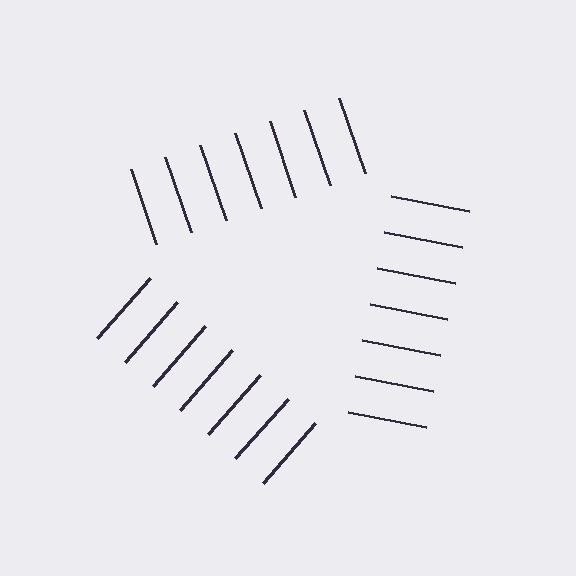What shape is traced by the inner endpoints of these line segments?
An illusory triangle — the line segments terminate on its edges but no continuous stroke is drawn.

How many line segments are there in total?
21 — 7 along each of the 3 edges.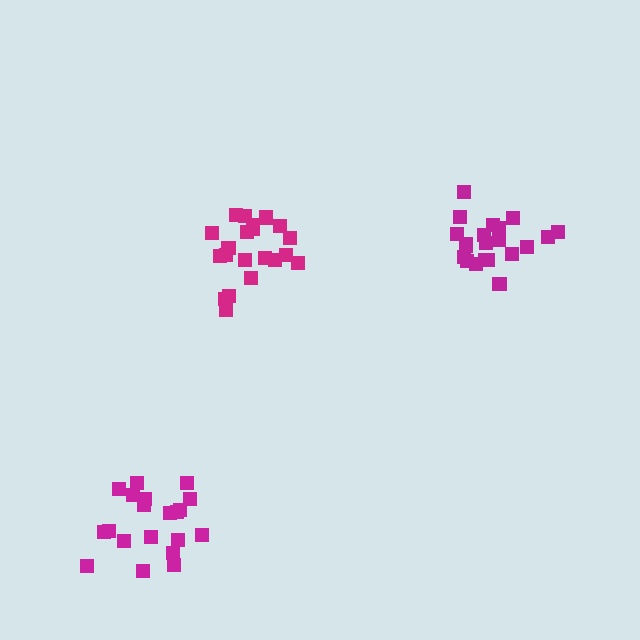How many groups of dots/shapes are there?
There are 3 groups.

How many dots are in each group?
Group 1: 20 dots, Group 2: 21 dots, Group 3: 21 dots (62 total).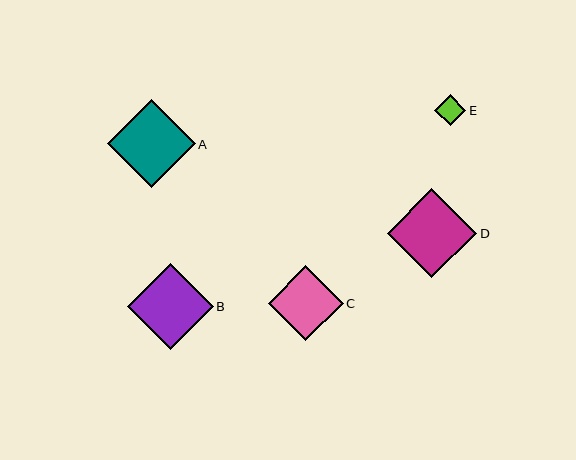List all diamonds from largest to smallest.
From largest to smallest: D, A, B, C, E.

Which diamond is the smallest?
Diamond E is the smallest with a size of approximately 31 pixels.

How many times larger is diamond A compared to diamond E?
Diamond A is approximately 2.8 times the size of diamond E.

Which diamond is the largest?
Diamond D is the largest with a size of approximately 89 pixels.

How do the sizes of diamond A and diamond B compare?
Diamond A and diamond B are approximately the same size.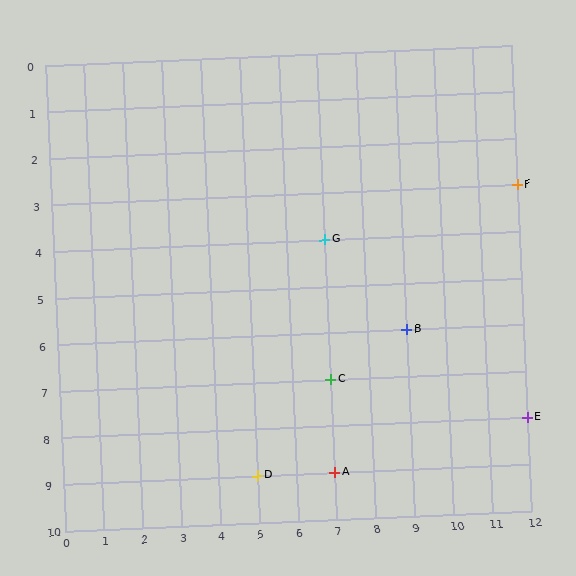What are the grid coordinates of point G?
Point G is at grid coordinates (7, 4).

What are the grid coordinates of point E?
Point E is at grid coordinates (12, 8).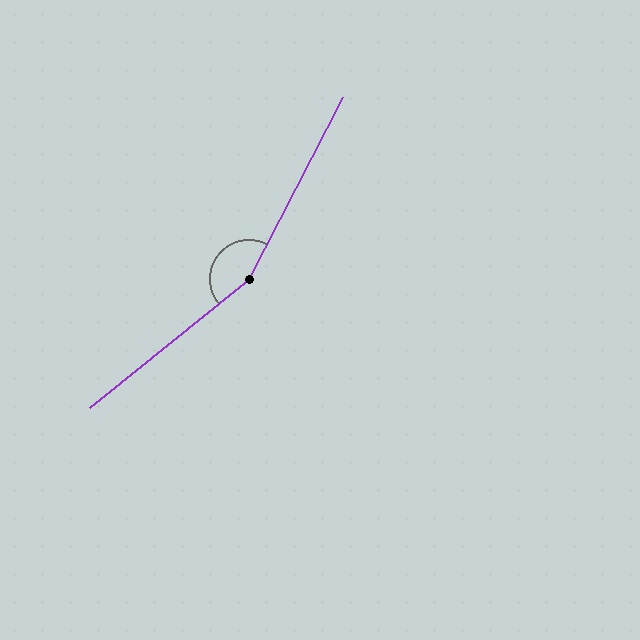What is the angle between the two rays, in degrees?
Approximately 157 degrees.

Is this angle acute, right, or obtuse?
It is obtuse.